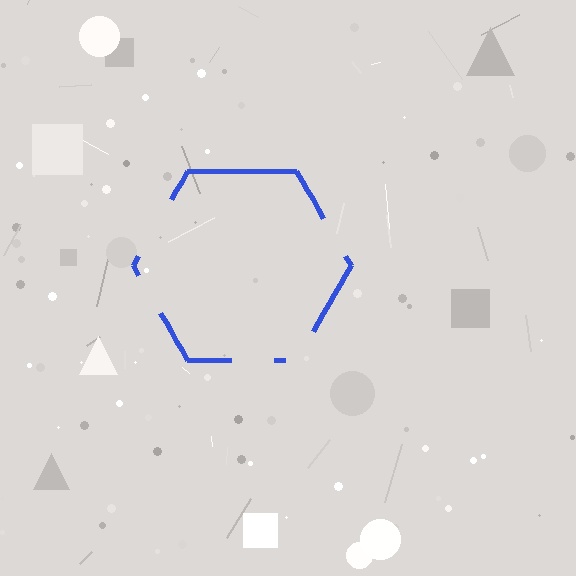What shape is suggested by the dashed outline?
The dashed outline suggests a hexagon.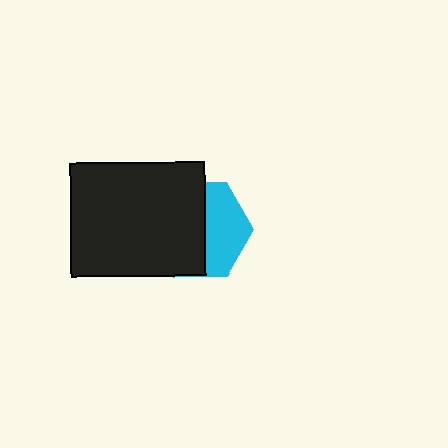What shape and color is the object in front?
The object in front is a black rectangle.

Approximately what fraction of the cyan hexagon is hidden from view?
Roughly 57% of the cyan hexagon is hidden behind the black rectangle.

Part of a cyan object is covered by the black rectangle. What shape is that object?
It is a hexagon.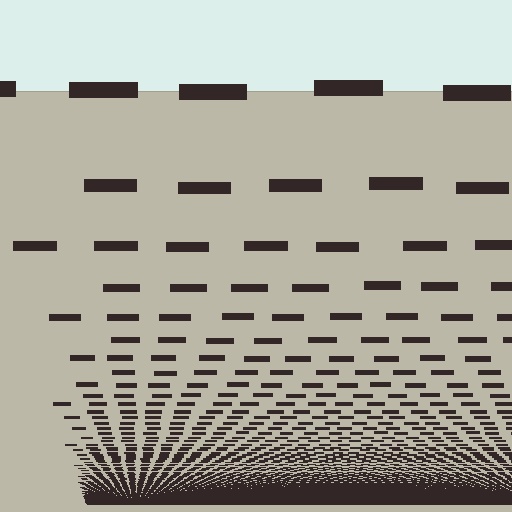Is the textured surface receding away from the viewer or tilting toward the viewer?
The surface appears to tilt toward the viewer. Texture elements get larger and sparser toward the top.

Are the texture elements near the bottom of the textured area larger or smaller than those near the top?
Smaller. The gradient is inverted — elements near the bottom are smaller and denser.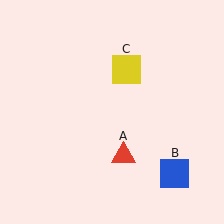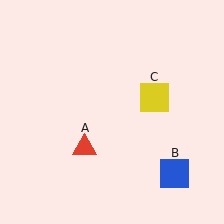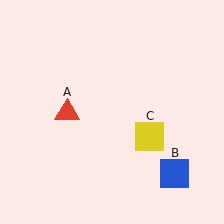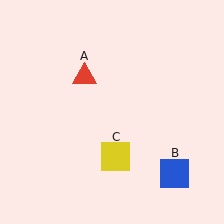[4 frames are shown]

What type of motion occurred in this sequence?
The red triangle (object A), yellow square (object C) rotated clockwise around the center of the scene.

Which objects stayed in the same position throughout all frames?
Blue square (object B) remained stationary.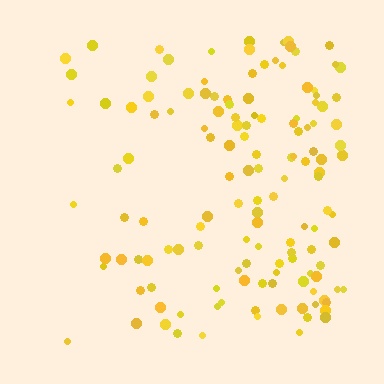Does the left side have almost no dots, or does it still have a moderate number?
Still a moderate number, just noticeably fewer than the right.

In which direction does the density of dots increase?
From left to right, with the right side densest.